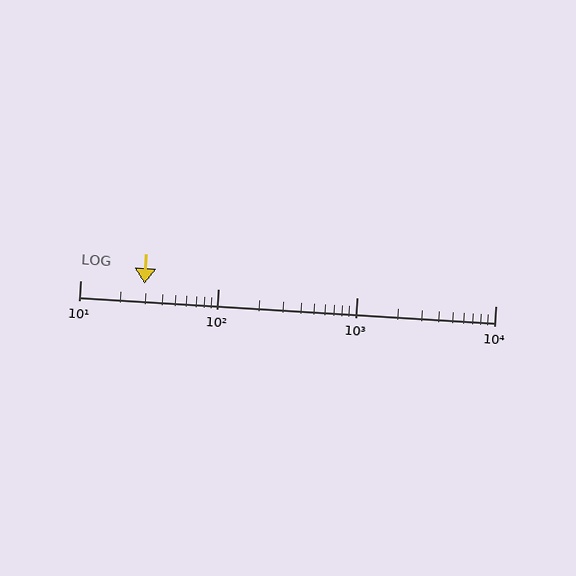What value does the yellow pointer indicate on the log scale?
The pointer indicates approximately 29.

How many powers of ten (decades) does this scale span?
The scale spans 3 decades, from 10 to 10000.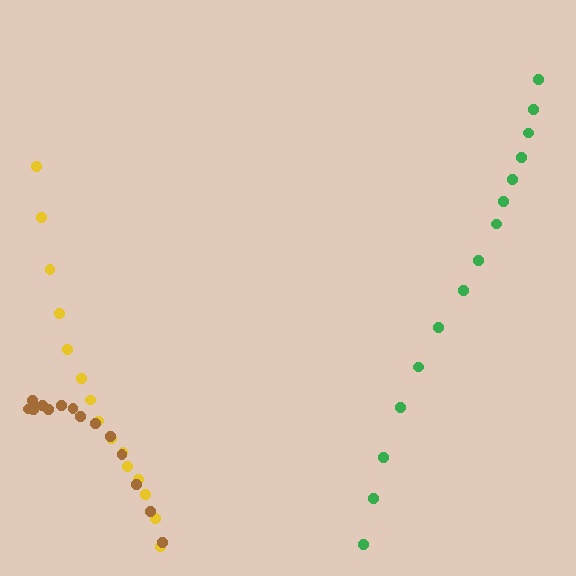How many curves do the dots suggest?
There are 3 distinct paths.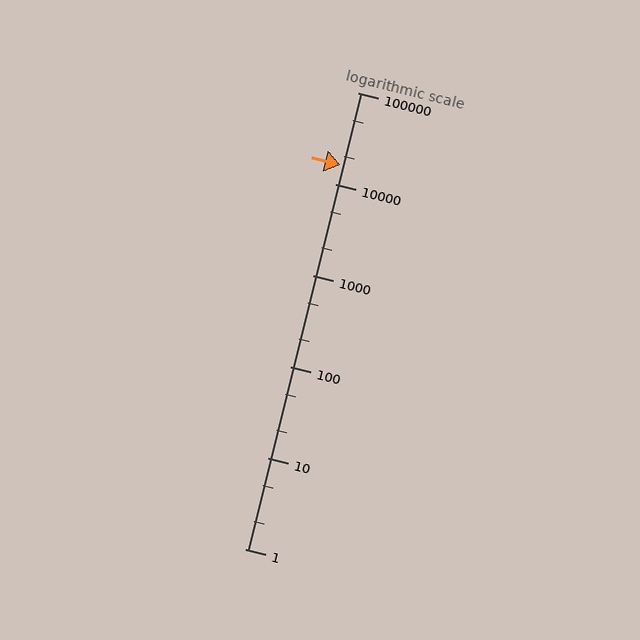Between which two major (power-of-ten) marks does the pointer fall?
The pointer is between 10000 and 100000.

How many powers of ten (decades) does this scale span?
The scale spans 5 decades, from 1 to 100000.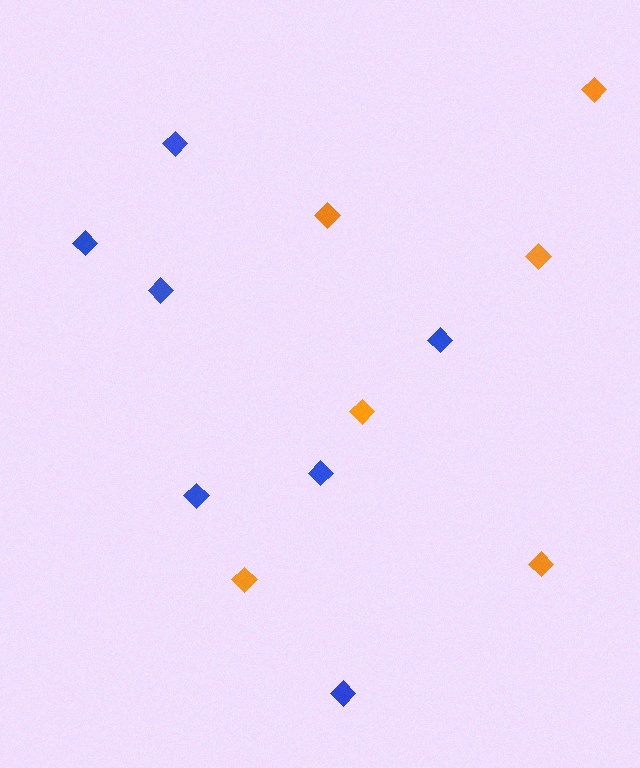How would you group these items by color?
There are 2 groups: one group of orange diamonds (6) and one group of blue diamonds (7).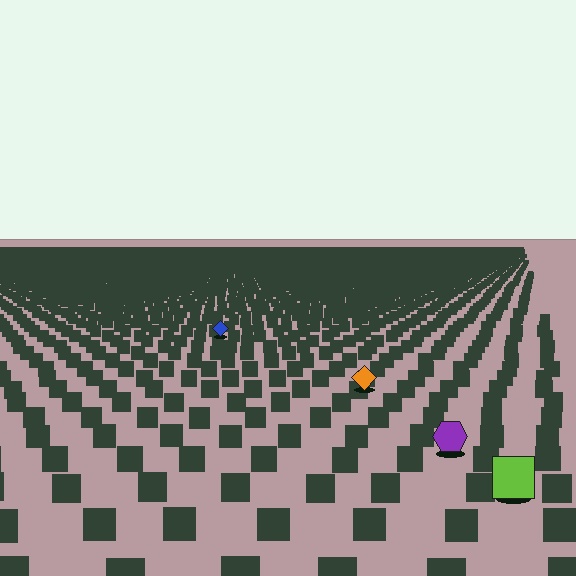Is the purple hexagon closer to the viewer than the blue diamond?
Yes. The purple hexagon is closer — you can tell from the texture gradient: the ground texture is coarser near it.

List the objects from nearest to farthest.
From nearest to farthest: the lime square, the purple hexagon, the orange diamond, the blue diamond.